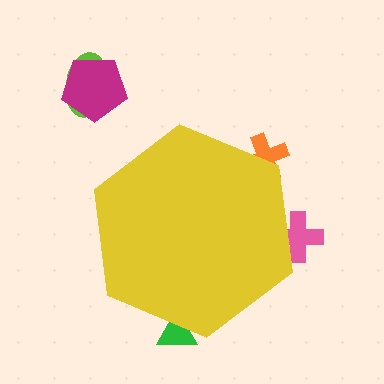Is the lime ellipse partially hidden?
No, the lime ellipse is fully visible.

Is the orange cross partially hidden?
Yes, the orange cross is partially hidden behind the yellow hexagon.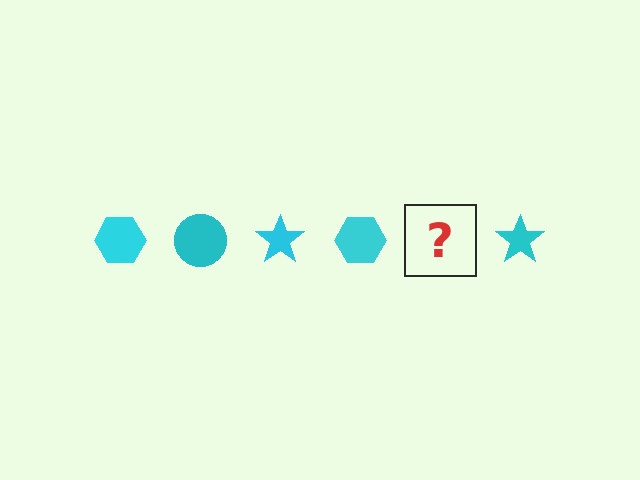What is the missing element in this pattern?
The missing element is a cyan circle.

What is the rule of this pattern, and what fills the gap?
The rule is that the pattern cycles through hexagon, circle, star shapes in cyan. The gap should be filled with a cyan circle.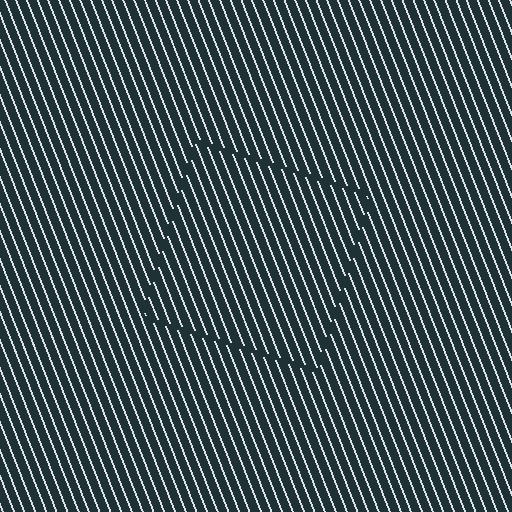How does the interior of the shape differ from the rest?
The interior of the shape contains the same grating, shifted by half a period — the contour is defined by the phase discontinuity where line-ends from the inner and outer gratings abut.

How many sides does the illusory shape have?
4 sides — the line-ends trace a square.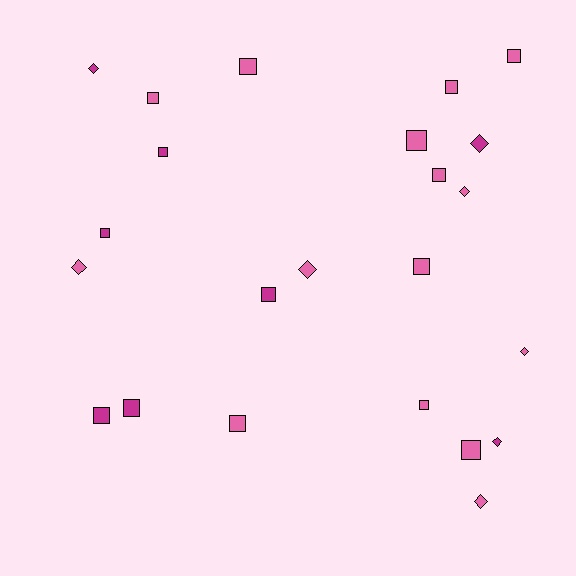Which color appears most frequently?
Pink, with 15 objects.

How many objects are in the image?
There are 23 objects.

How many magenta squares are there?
There are 5 magenta squares.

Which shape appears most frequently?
Square, with 15 objects.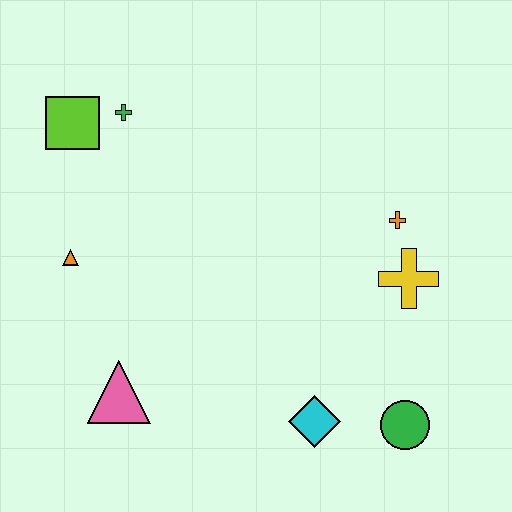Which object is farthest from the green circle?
The lime square is farthest from the green circle.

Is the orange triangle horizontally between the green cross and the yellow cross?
No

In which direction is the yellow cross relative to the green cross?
The yellow cross is to the right of the green cross.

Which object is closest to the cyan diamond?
The green circle is closest to the cyan diamond.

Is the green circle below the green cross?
Yes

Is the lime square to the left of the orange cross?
Yes